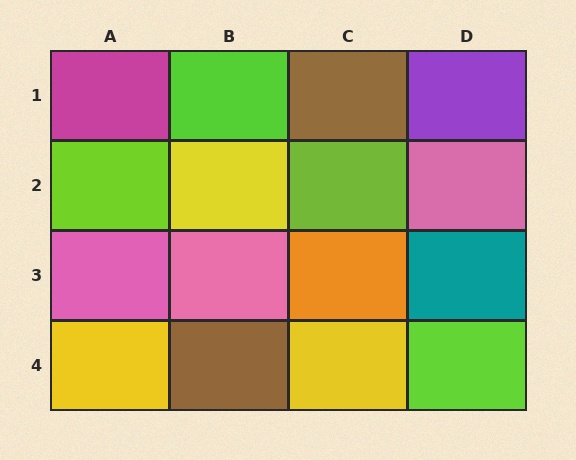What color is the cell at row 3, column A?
Pink.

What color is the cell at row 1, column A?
Magenta.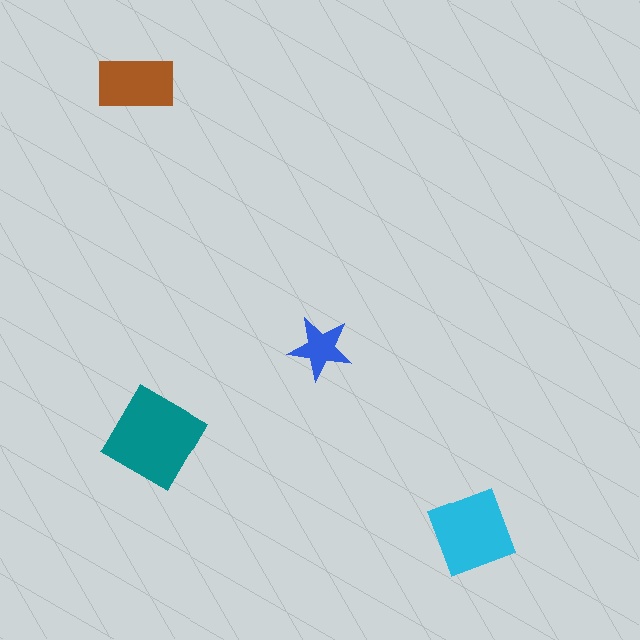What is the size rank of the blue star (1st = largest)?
4th.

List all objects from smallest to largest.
The blue star, the brown rectangle, the cyan diamond, the teal diamond.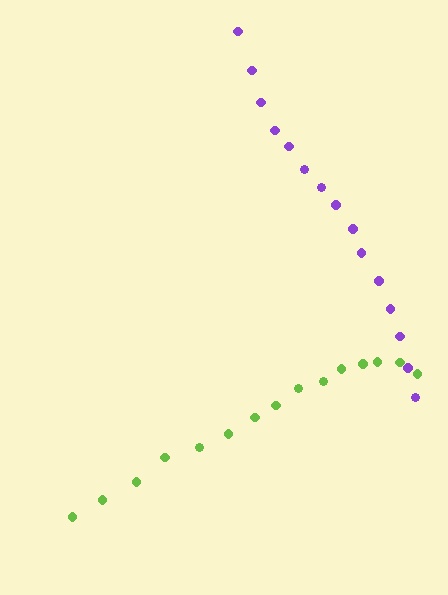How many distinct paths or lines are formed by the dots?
There are 2 distinct paths.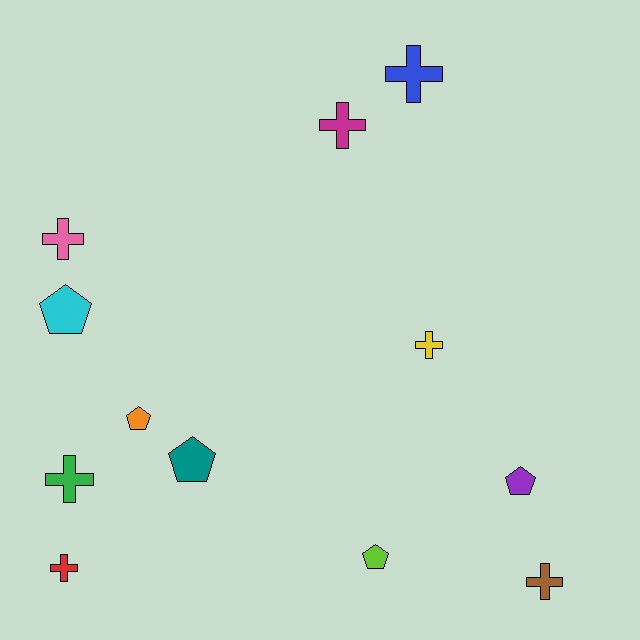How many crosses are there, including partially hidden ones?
There are 7 crosses.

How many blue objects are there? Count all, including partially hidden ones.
There is 1 blue object.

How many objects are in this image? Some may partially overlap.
There are 12 objects.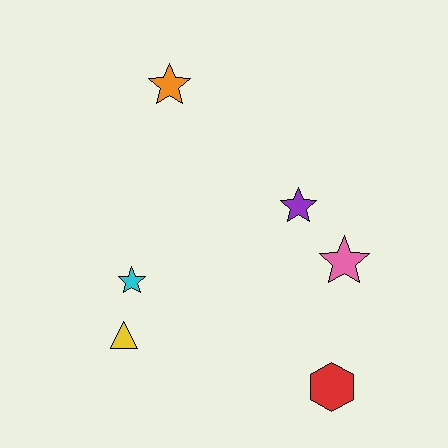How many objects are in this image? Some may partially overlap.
There are 6 objects.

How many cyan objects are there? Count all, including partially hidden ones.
There is 1 cyan object.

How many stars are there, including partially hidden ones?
There are 4 stars.